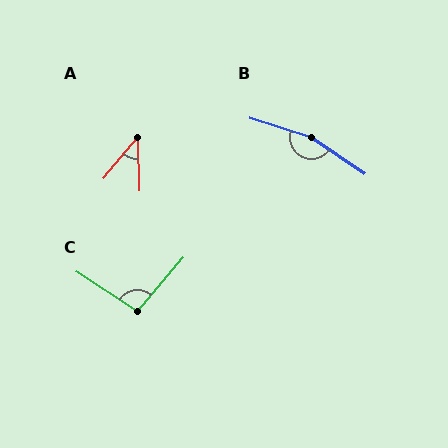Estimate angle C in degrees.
Approximately 98 degrees.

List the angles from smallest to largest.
A (41°), C (98°), B (163°).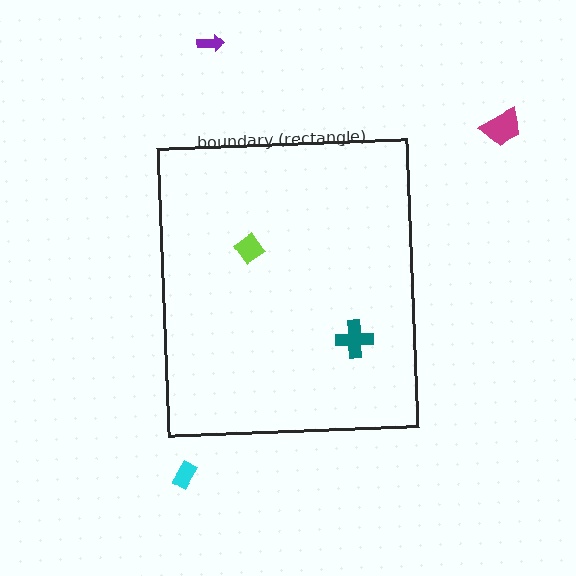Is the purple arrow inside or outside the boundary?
Outside.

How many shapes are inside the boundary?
2 inside, 3 outside.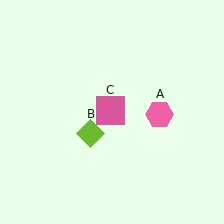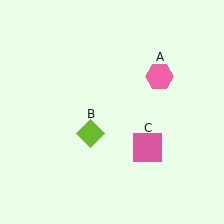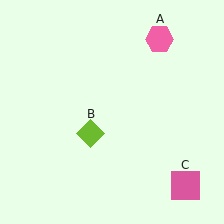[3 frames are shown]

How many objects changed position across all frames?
2 objects changed position: pink hexagon (object A), pink square (object C).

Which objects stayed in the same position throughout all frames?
Lime diamond (object B) remained stationary.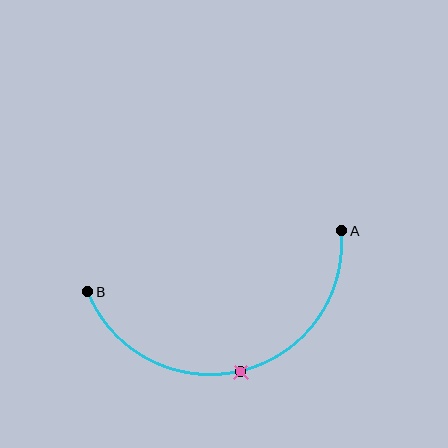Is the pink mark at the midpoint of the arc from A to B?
Yes. The pink mark lies on the arc at equal arc-length from both A and B — it is the arc midpoint.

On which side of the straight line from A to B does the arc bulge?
The arc bulges below the straight line connecting A and B.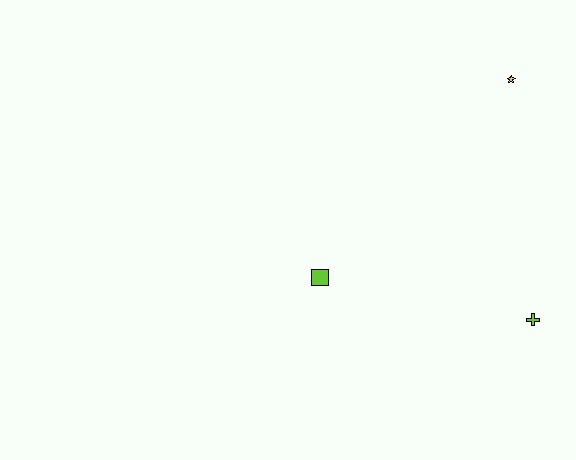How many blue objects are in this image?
There are no blue objects.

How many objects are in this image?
There are 3 objects.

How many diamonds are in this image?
There are no diamonds.